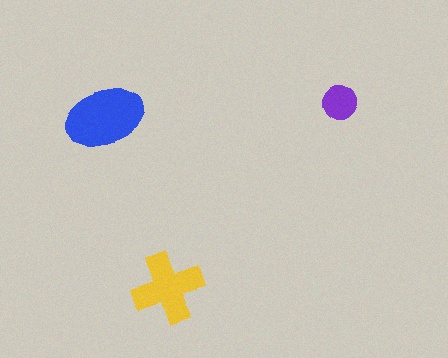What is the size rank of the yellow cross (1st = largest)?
2nd.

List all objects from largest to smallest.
The blue ellipse, the yellow cross, the purple circle.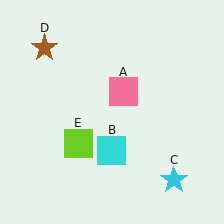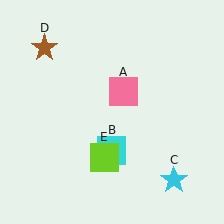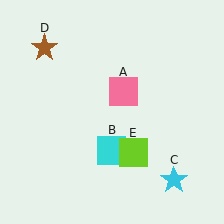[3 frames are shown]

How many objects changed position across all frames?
1 object changed position: lime square (object E).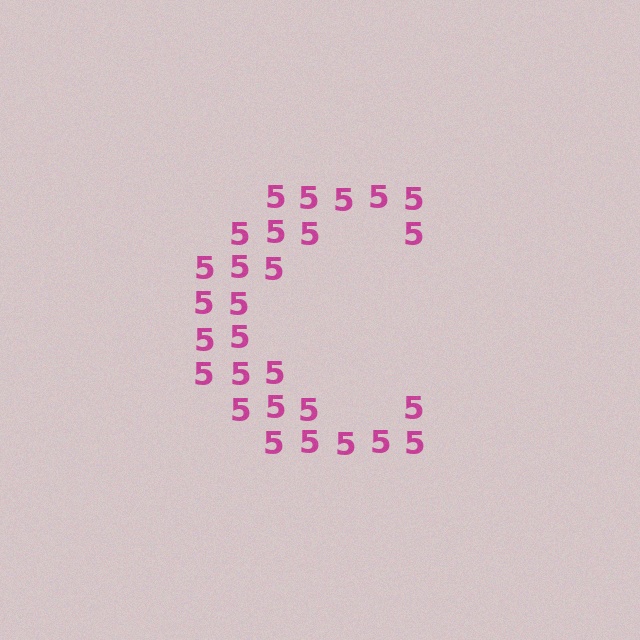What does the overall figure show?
The overall figure shows the letter C.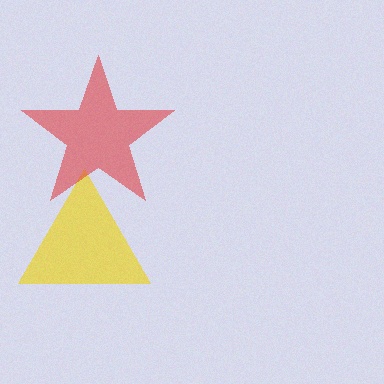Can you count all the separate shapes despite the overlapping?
Yes, there are 2 separate shapes.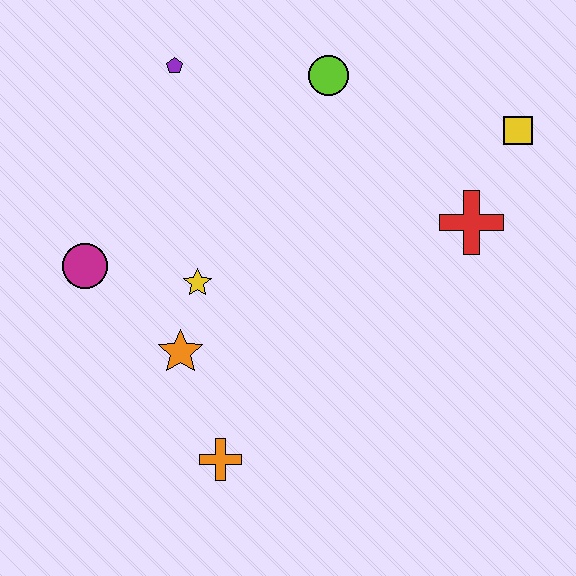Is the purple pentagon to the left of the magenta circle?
No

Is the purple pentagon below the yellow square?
No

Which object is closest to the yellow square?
The red cross is closest to the yellow square.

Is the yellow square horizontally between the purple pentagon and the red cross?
No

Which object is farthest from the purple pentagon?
The orange cross is farthest from the purple pentagon.